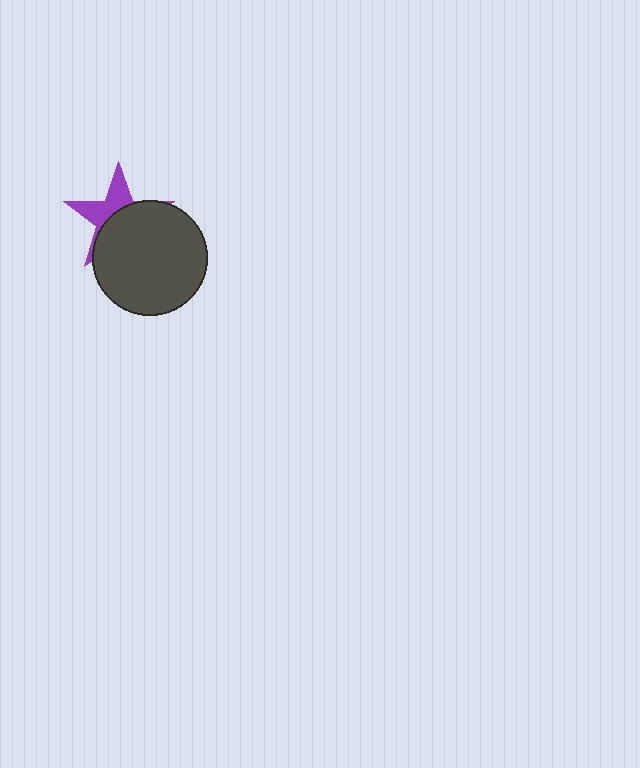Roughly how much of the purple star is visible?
A small part of it is visible (roughly 40%).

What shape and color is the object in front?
The object in front is a dark gray circle.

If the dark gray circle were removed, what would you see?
You would see the complete purple star.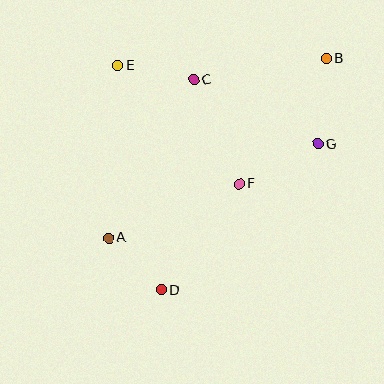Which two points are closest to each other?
Points A and D are closest to each other.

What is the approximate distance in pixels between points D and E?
The distance between D and E is approximately 229 pixels.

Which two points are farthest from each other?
Points B and D are farthest from each other.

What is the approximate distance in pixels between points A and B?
The distance between A and B is approximately 282 pixels.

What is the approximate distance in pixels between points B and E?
The distance between B and E is approximately 208 pixels.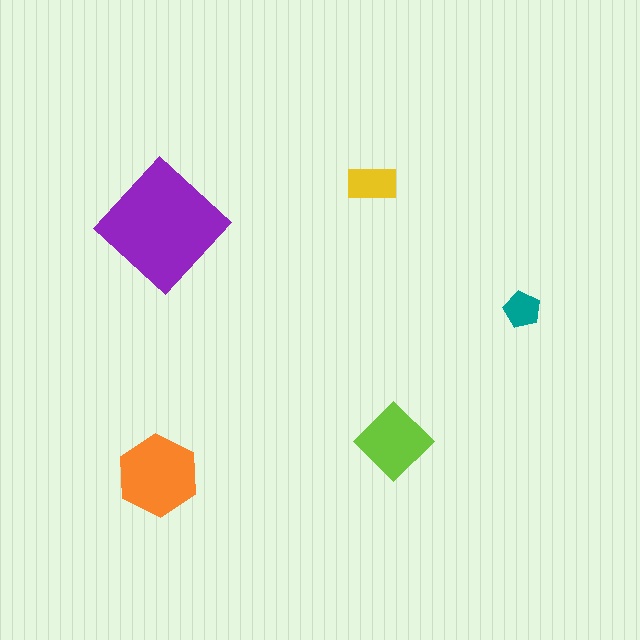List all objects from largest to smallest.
The purple diamond, the orange hexagon, the lime diamond, the yellow rectangle, the teal pentagon.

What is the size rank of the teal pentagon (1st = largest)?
5th.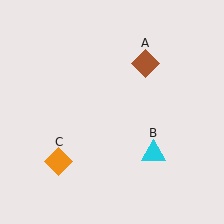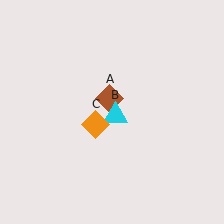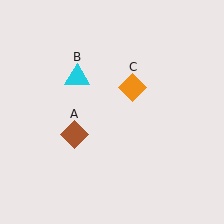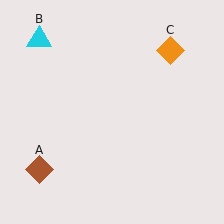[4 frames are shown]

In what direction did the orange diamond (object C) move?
The orange diamond (object C) moved up and to the right.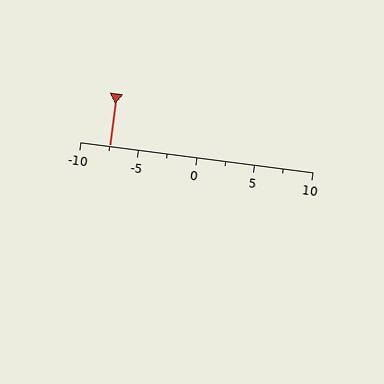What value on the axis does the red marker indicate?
The marker indicates approximately -7.5.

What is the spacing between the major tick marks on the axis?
The major ticks are spaced 5 apart.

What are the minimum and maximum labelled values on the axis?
The axis runs from -10 to 10.